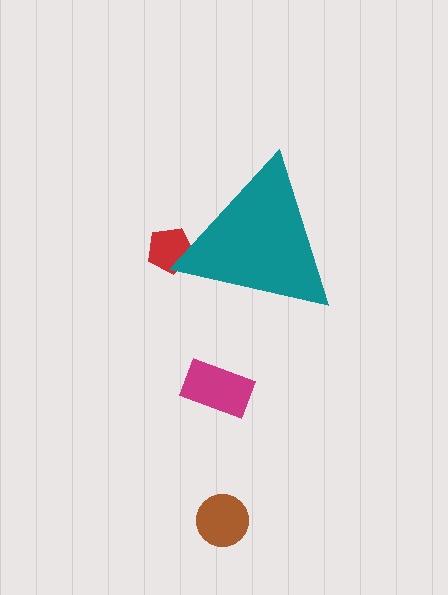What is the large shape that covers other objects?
A teal triangle.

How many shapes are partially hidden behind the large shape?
1 shape is partially hidden.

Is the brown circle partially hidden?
No, the brown circle is fully visible.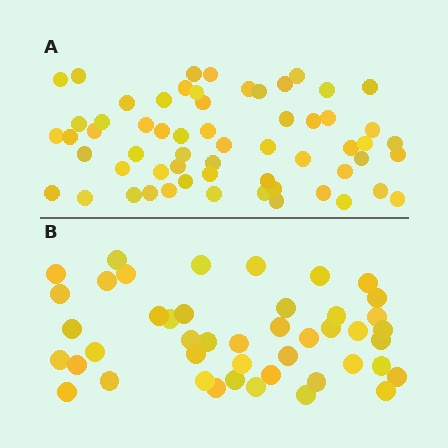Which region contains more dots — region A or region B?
Region A (the top region) has more dots.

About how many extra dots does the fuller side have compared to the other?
Region A has approximately 15 more dots than region B.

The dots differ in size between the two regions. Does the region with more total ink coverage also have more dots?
No. Region B has more total ink coverage because its dots are larger, but region A actually contains more individual dots. Total area can be misleading — the number of items is what matters here.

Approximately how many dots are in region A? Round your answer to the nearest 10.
About 60 dots.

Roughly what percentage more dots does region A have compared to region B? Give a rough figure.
About 35% more.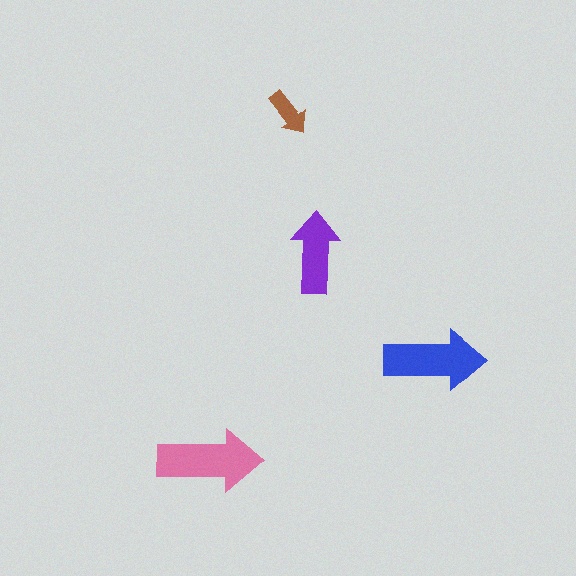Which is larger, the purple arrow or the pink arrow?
The pink one.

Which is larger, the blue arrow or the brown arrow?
The blue one.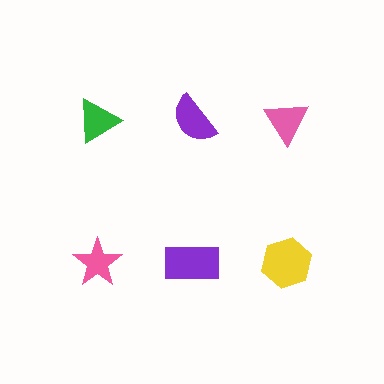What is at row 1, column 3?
A pink triangle.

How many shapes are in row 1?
3 shapes.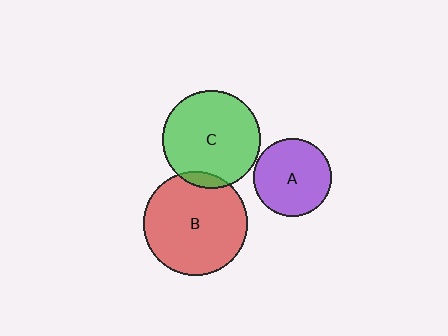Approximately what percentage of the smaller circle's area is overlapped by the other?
Approximately 10%.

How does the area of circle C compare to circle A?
Approximately 1.6 times.